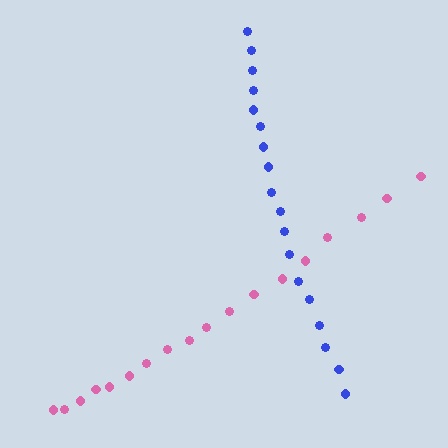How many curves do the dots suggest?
There are 2 distinct paths.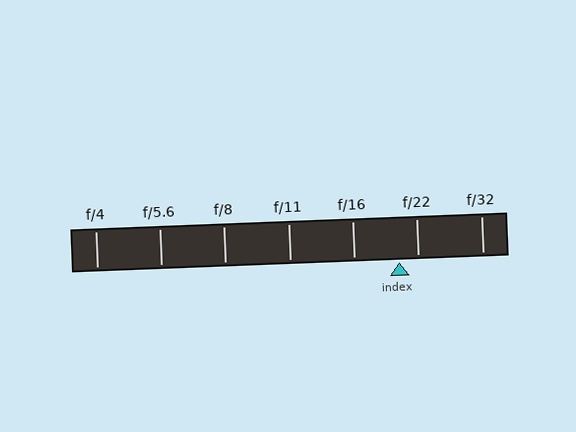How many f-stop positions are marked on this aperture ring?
There are 7 f-stop positions marked.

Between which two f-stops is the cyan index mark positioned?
The index mark is between f/16 and f/22.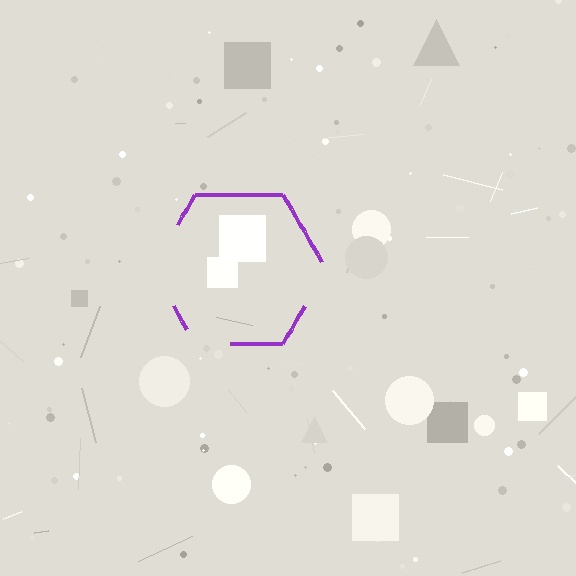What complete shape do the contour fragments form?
The contour fragments form a hexagon.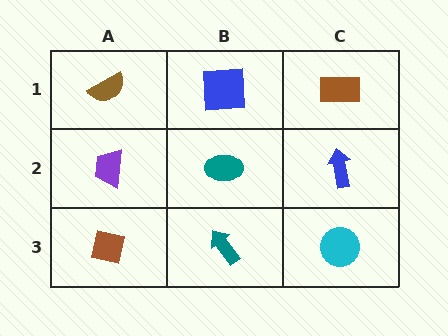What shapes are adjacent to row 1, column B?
A teal ellipse (row 2, column B), a brown semicircle (row 1, column A), a brown rectangle (row 1, column C).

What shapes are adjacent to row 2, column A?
A brown semicircle (row 1, column A), a brown square (row 3, column A), a teal ellipse (row 2, column B).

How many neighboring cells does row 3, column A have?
2.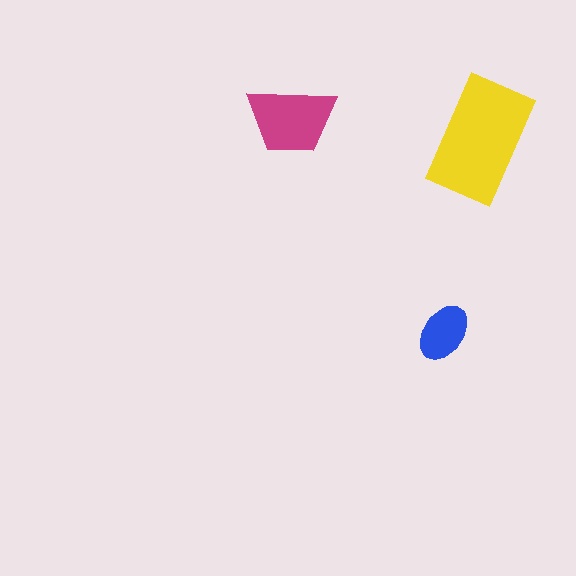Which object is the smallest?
The blue ellipse.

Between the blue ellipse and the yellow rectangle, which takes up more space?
The yellow rectangle.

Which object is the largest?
The yellow rectangle.